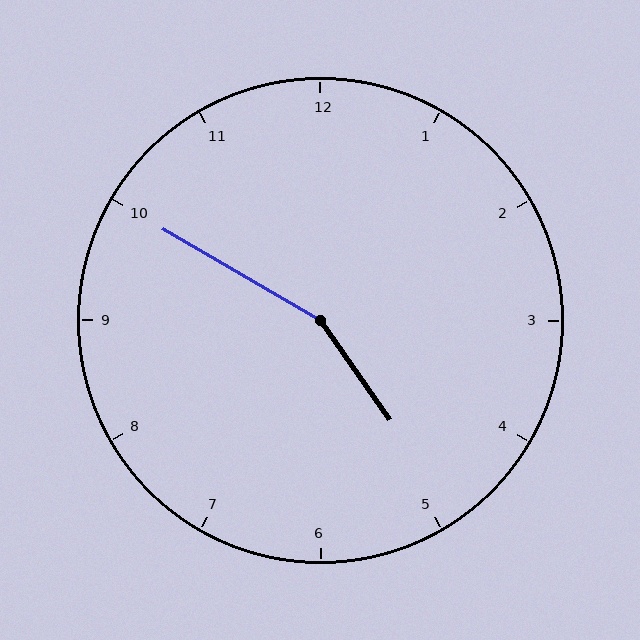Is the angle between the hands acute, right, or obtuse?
It is obtuse.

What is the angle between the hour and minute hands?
Approximately 155 degrees.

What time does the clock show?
4:50.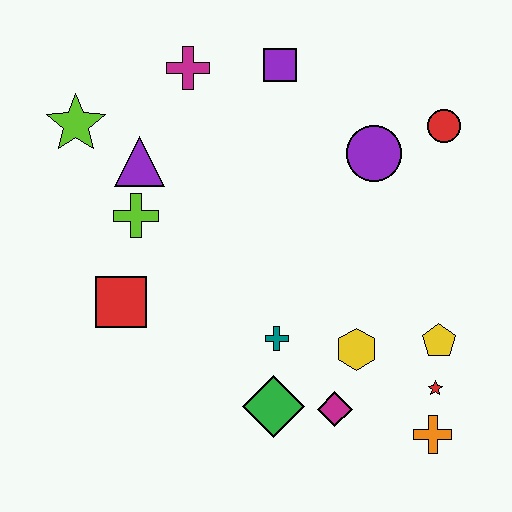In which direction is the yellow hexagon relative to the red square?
The yellow hexagon is to the right of the red square.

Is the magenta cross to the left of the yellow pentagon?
Yes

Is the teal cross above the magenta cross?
No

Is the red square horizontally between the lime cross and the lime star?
Yes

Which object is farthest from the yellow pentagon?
The lime star is farthest from the yellow pentagon.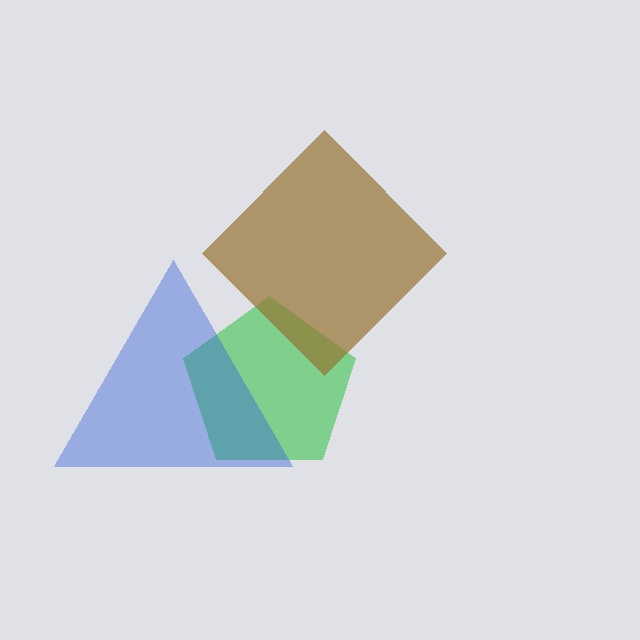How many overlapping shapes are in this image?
There are 3 overlapping shapes in the image.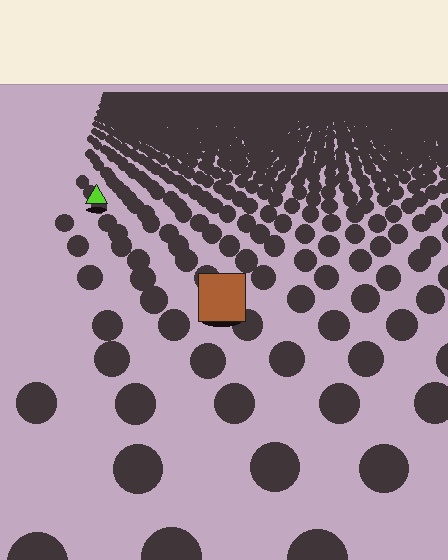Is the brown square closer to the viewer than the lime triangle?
Yes. The brown square is closer — you can tell from the texture gradient: the ground texture is coarser near it.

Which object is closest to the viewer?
The brown square is closest. The texture marks near it are larger and more spread out.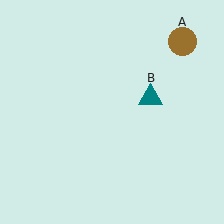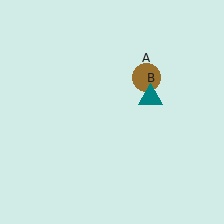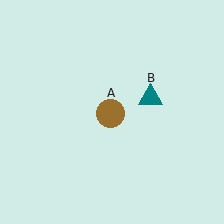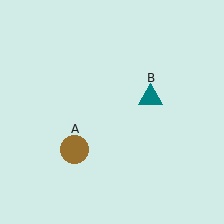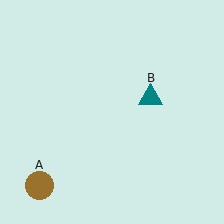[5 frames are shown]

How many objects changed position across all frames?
1 object changed position: brown circle (object A).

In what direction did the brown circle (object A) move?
The brown circle (object A) moved down and to the left.